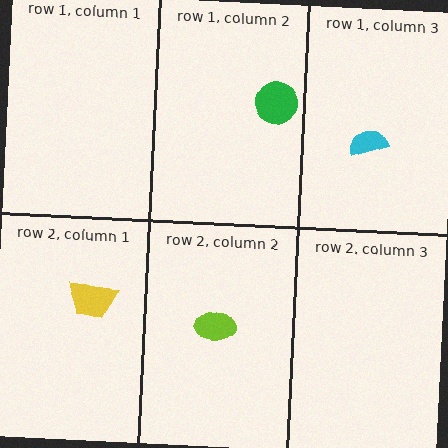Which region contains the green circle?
The row 1, column 2 region.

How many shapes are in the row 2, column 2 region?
1.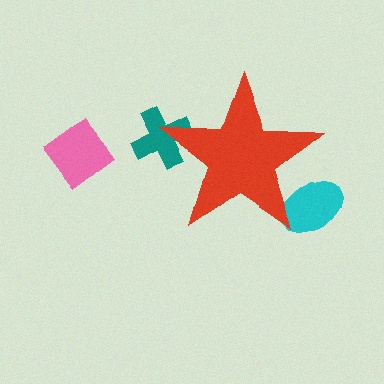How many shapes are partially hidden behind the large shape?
2 shapes are partially hidden.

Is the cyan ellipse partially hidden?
Yes, the cyan ellipse is partially hidden behind the red star.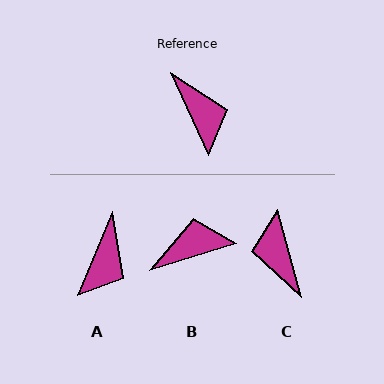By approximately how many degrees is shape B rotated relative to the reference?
Approximately 83 degrees counter-clockwise.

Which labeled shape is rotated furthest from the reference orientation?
C, about 171 degrees away.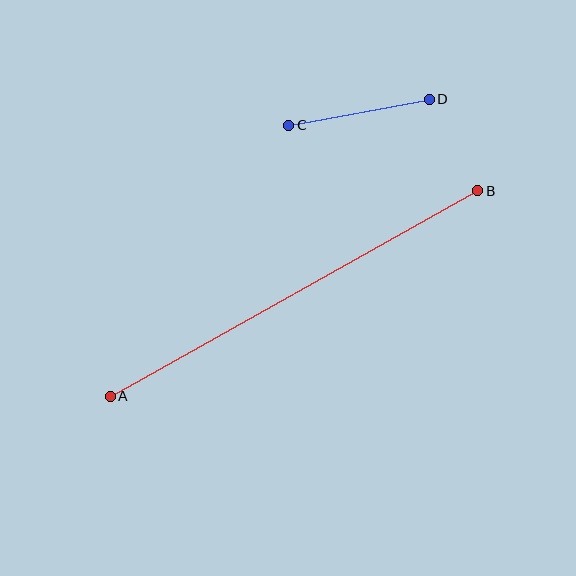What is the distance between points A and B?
The distance is approximately 421 pixels.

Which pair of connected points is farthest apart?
Points A and B are farthest apart.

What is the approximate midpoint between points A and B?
The midpoint is at approximately (294, 294) pixels.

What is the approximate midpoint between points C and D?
The midpoint is at approximately (359, 112) pixels.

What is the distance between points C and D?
The distance is approximately 143 pixels.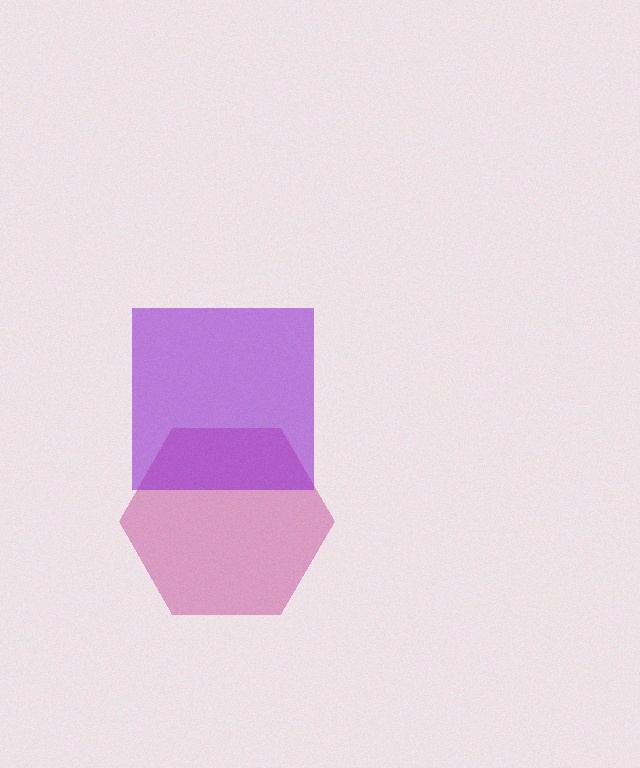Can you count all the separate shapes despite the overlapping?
Yes, there are 2 separate shapes.